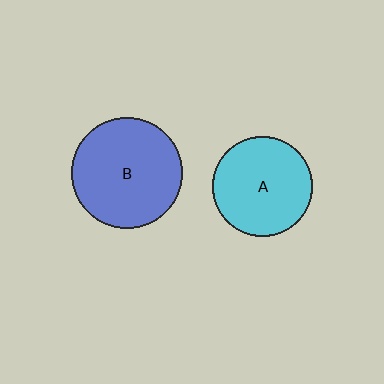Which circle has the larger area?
Circle B (blue).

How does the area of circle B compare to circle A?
Approximately 1.2 times.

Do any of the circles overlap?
No, none of the circles overlap.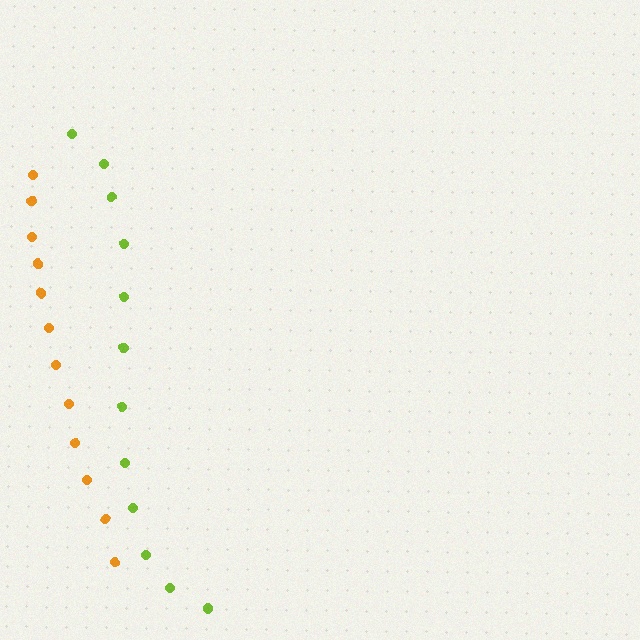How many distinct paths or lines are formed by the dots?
There are 2 distinct paths.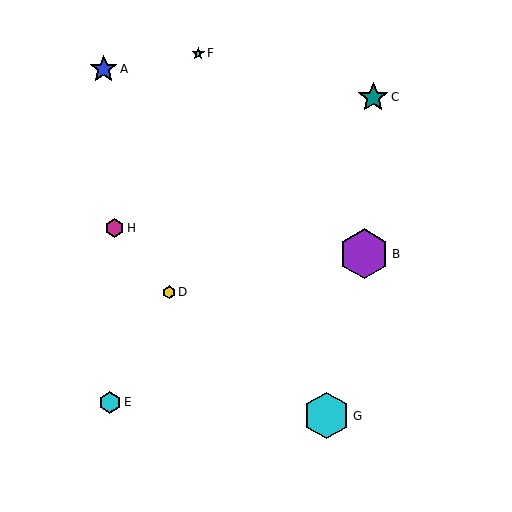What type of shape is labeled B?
Shape B is a purple hexagon.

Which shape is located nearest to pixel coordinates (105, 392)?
The cyan hexagon (labeled E) at (110, 402) is nearest to that location.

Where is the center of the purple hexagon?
The center of the purple hexagon is at (364, 254).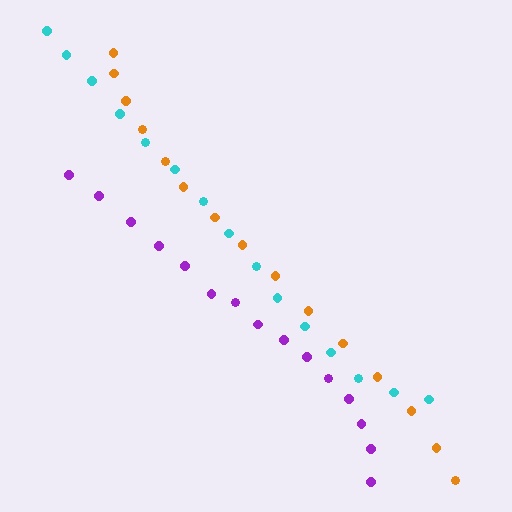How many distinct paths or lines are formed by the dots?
There are 3 distinct paths.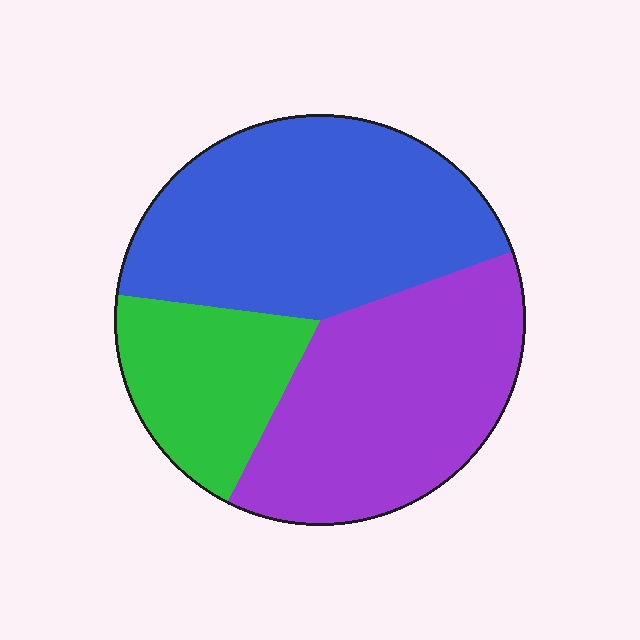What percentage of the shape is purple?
Purple takes up about three eighths (3/8) of the shape.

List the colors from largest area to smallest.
From largest to smallest: blue, purple, green.